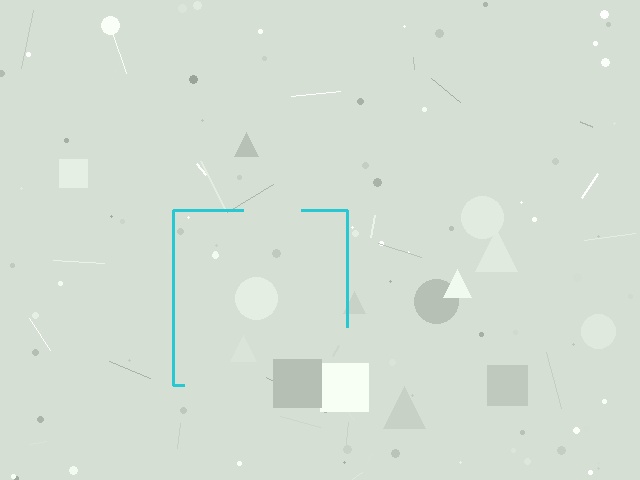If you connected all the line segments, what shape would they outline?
They would outline a square.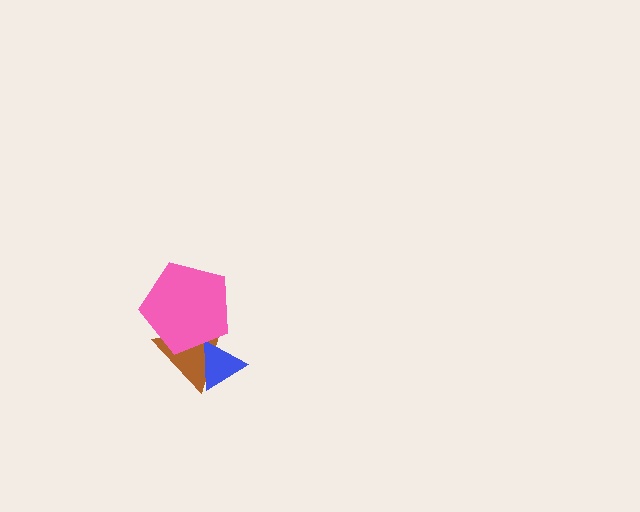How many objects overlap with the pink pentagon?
2 objects overlap with the pink pentagon.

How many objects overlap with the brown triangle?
2 objects overlap with the brown triangle.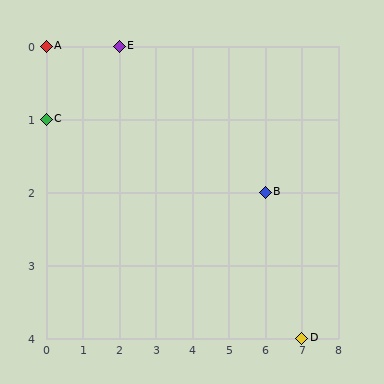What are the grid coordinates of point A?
Point A is at grid coordinates (0, 0).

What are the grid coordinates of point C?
Point C is at grid coordinates (0, 1).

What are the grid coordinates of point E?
Point E is at grid coordinates (2, 0).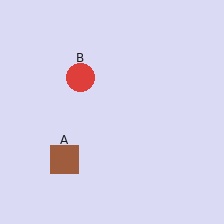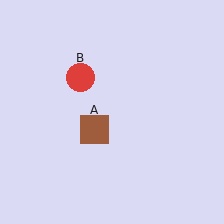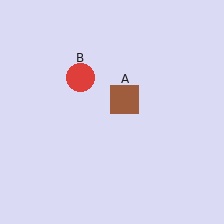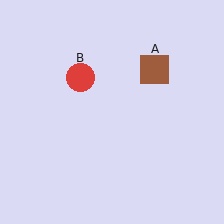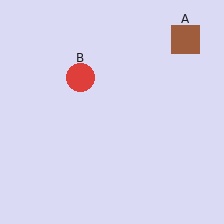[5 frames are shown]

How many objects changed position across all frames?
1 object changed position: brown square (object A).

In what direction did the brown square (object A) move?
The brown square (object A) moved up and to the right.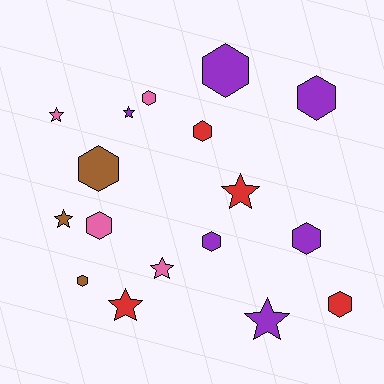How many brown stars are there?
There is 1 brown star.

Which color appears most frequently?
Purple, with 6 objects.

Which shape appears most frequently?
Hexagon, with 10 objects.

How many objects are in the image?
There are 17 objects.